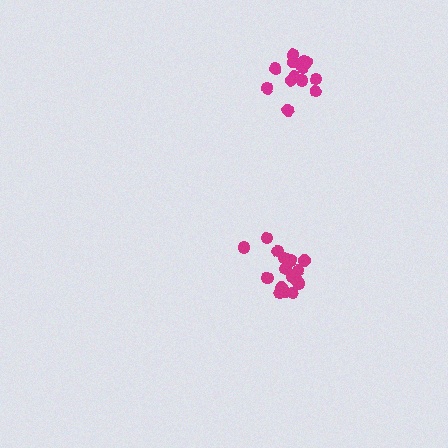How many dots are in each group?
Group 1: 17 dots, Group 2: 13 dots (30 total).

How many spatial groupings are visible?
There are 2 spatial groupings.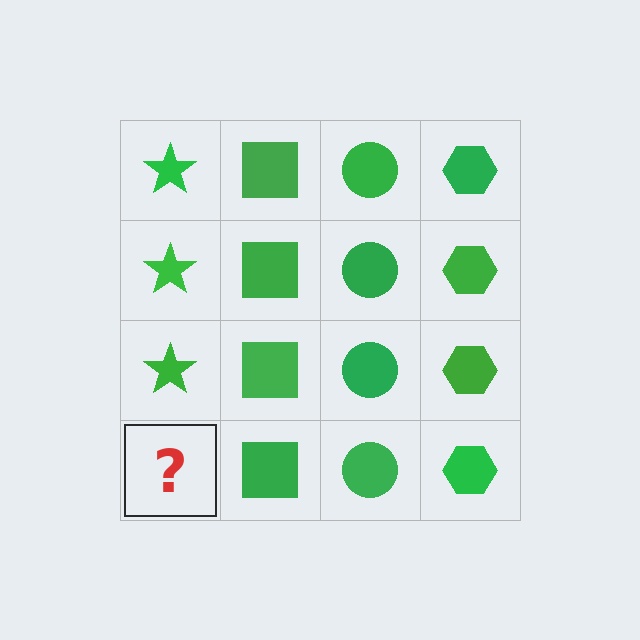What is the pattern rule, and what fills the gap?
The rule is that each column has a consistent shape. The gap should be filled with a green star.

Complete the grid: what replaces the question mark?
The question mark should be replaced with a green star.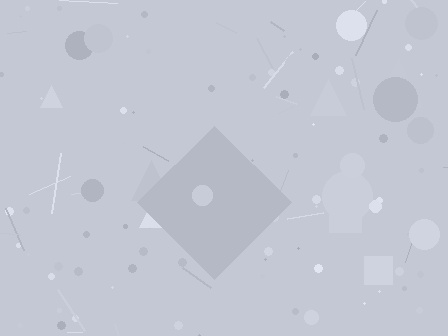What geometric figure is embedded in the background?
A diamond is embedded in the background.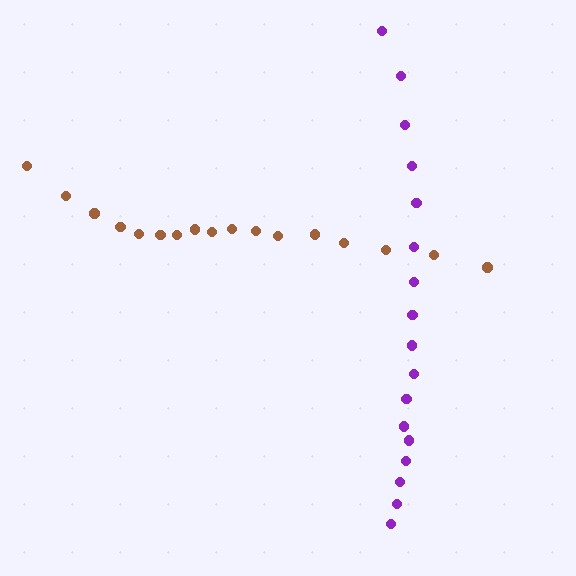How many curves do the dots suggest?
There are 2 distinct paths.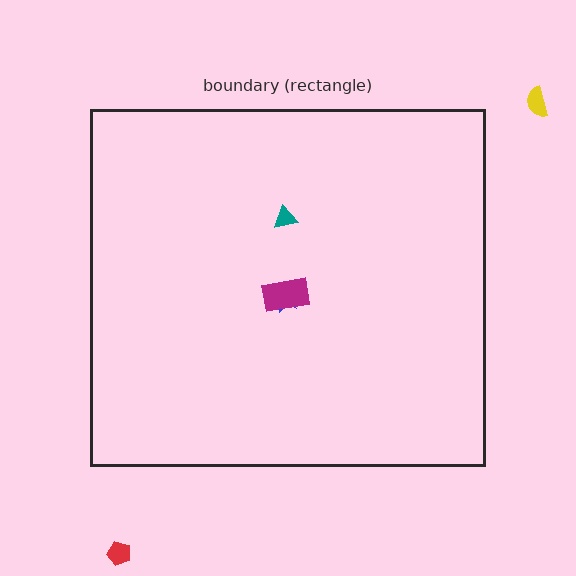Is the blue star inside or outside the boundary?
Inside.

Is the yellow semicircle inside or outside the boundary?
Outside.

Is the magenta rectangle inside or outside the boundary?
Inside.